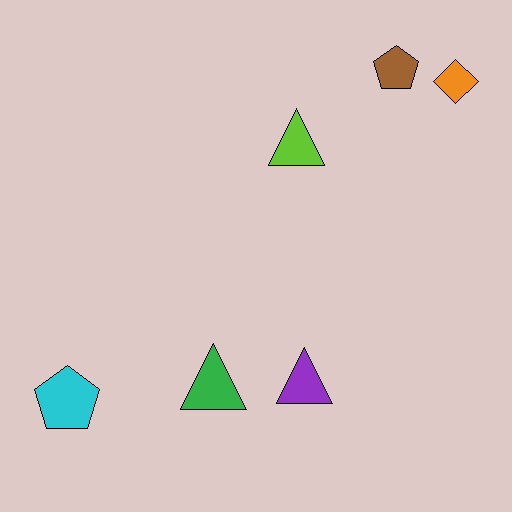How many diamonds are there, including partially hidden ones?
There is 1 diamond.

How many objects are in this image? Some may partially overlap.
There are 6 objects.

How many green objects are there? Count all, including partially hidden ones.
There is 1 green object.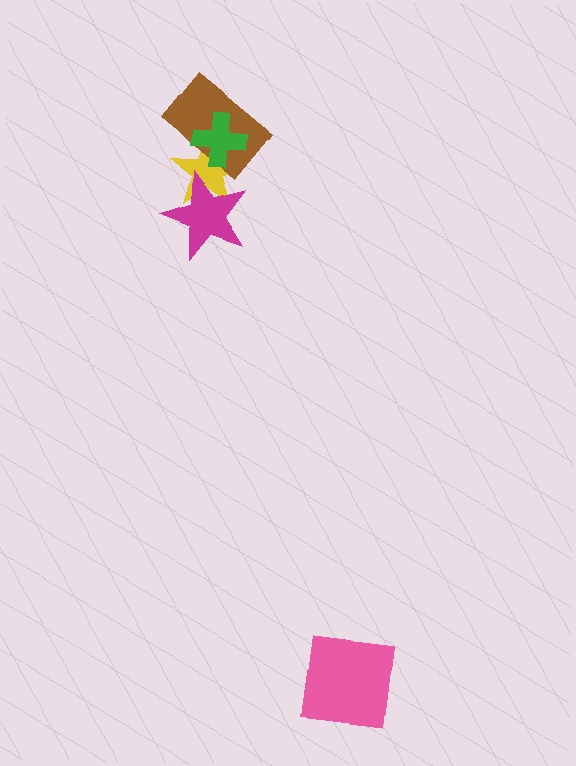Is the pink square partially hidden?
No, no other shape covers it.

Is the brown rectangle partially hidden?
Yes, it is partially covered by another shape.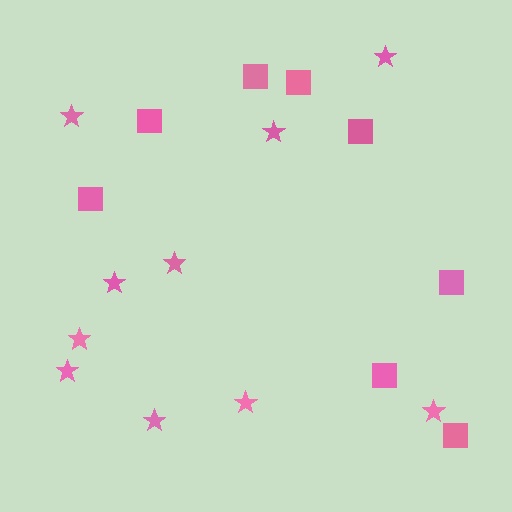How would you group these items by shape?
There are 2 groups: one group of stars (10) and one group of squares (8).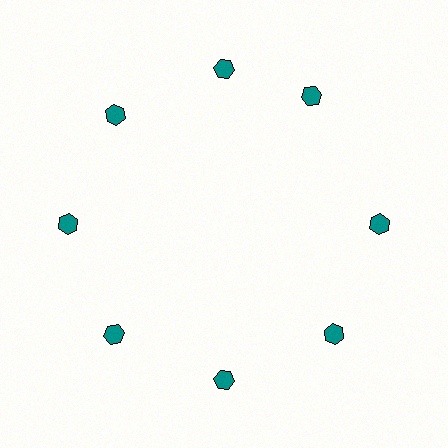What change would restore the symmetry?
The symmetry would be restored by rotating it back into even spacing with its neighbors so that all 8 hexagons sit at equal angles and equal distance from the center.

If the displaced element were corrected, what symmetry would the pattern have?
It would have 8-fold rotational symmetry — the pattern would map onto itself every 45 degrees.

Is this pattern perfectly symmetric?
No. The 8 teal hexagons are arranged in a ring, but one element near the 2 o'clock position is rotated out of alignment along the ring, breaking the 8-fold rotational symmetry.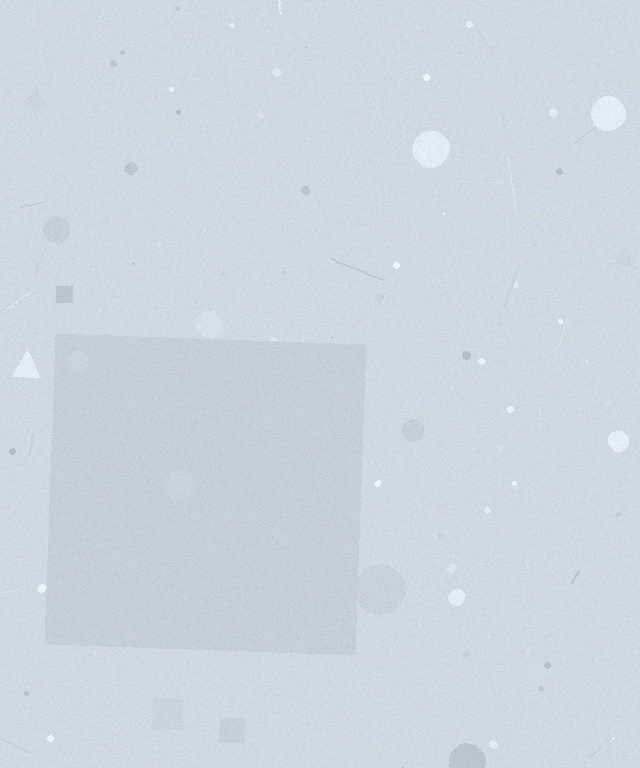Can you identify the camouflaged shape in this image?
The camouflaged shape is a square.